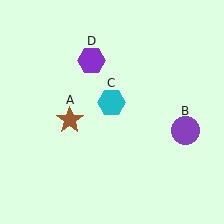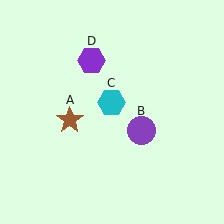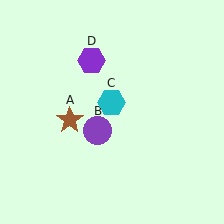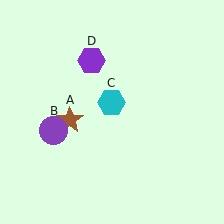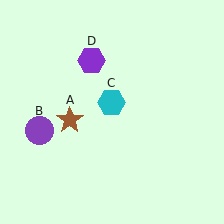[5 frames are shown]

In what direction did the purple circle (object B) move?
The purple circle (object B) moved left.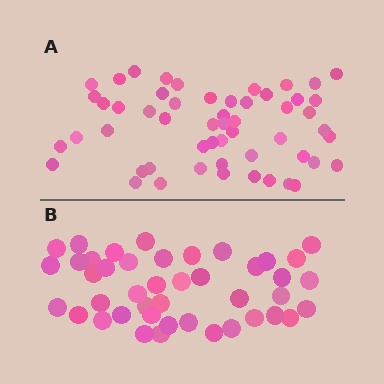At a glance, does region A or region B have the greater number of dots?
Region A (the top region) has more dots.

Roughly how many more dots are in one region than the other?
Region A has roughly 12 or so more dots than region B.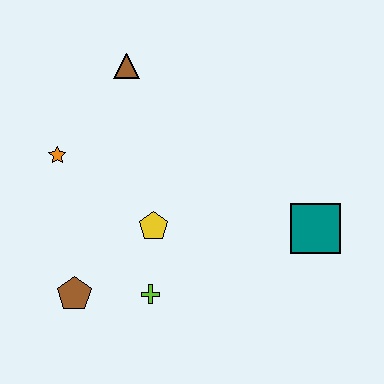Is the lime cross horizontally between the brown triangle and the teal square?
Yes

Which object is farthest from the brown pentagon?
The teal square is farthest from the brown pentagon.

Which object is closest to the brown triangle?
The orange star is closest to the brown triangle.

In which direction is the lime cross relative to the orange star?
The lime cross is below the orange star.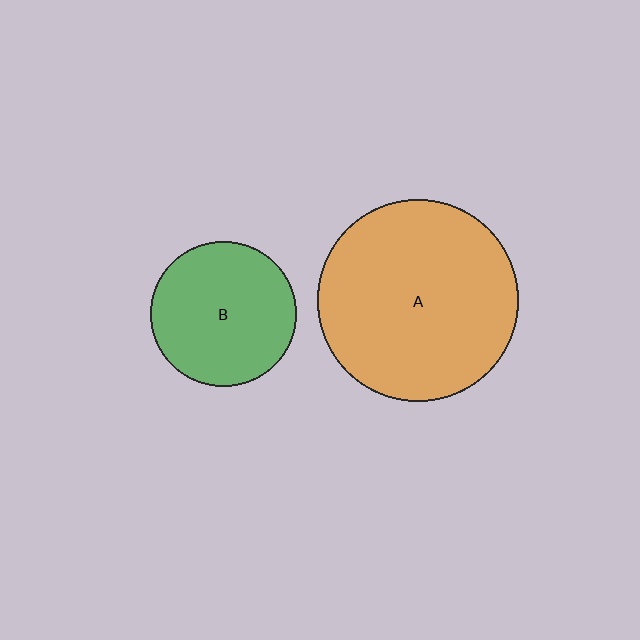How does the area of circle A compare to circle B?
Approximately 1.9 times.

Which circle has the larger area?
Circle A (orange).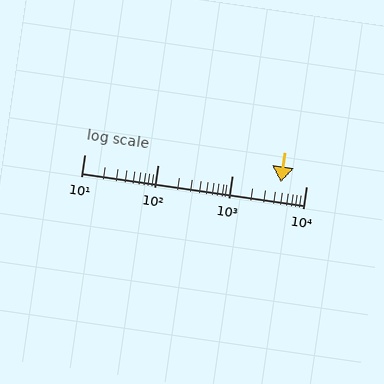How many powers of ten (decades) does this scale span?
The scale spans 3 decades, from 10 to 10000.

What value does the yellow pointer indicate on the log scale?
The pointer indicates approximately 4500.